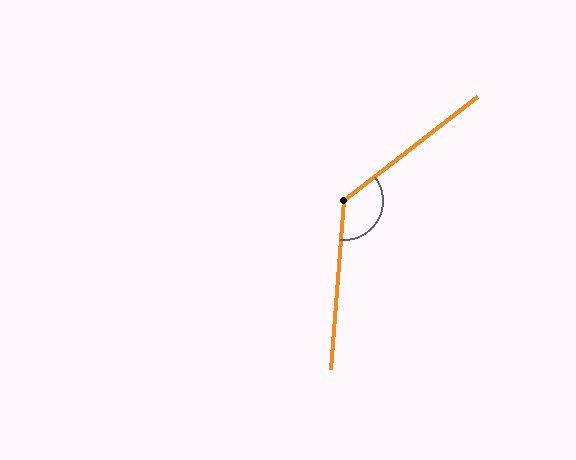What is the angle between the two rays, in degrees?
Approximately 132 degrees.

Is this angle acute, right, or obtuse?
It is obtuse.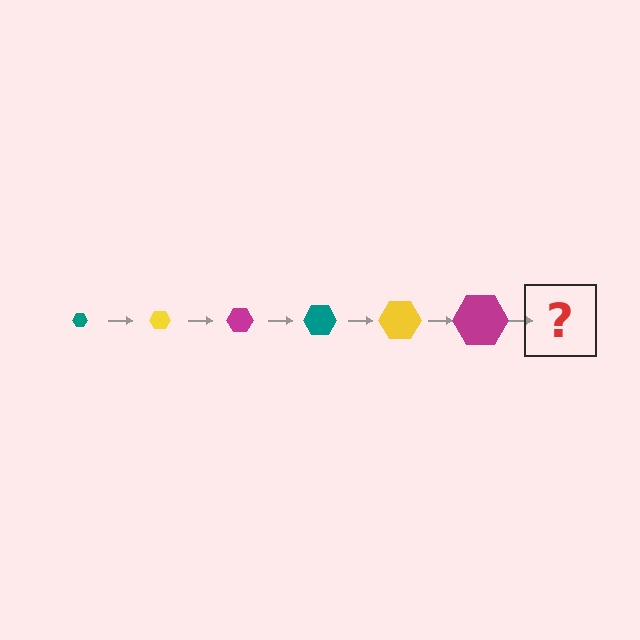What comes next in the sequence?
The next element should be a teal hexagon, larger than the previous one.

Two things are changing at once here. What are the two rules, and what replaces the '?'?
The two rules are that the hexagon grows larger each step and the color cycles through teal, yellow, and magenta. The '?' should be a teal hexagon, larger than the previous one.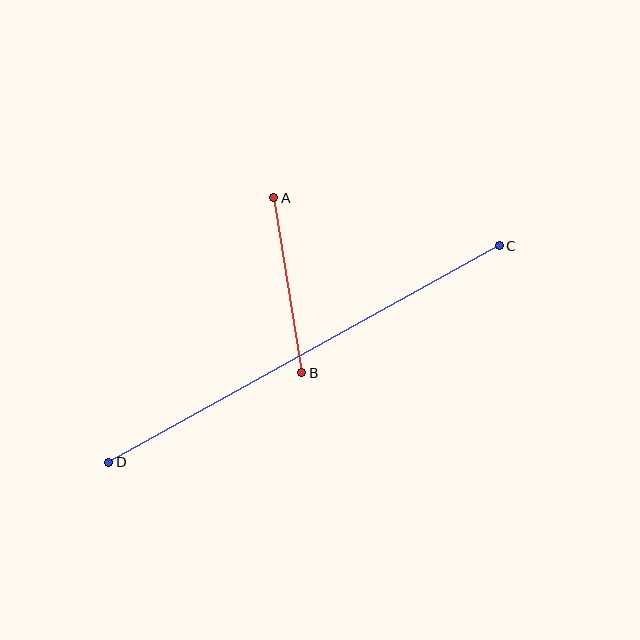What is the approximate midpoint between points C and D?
The midpoint is at approximately (304, 354) pixels.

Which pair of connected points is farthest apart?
Points C and D are farthest apart.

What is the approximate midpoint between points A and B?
The midpoint is at approximately (288, 285) pixels.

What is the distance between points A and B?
The distance is approximately 177 pixels.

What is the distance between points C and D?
The distance is approximately 446 pixels.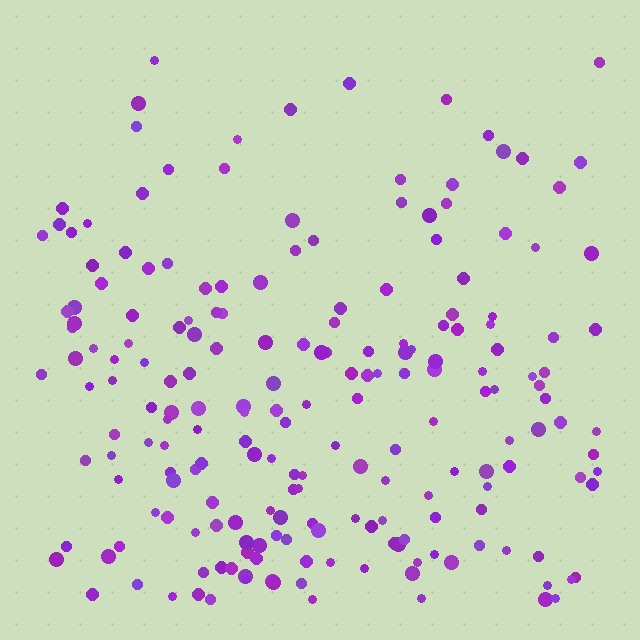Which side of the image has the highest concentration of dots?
The bottom.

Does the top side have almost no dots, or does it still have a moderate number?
Still a moderate number, just noticeably fewer than the bottom.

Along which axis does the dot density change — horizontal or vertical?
Vertical.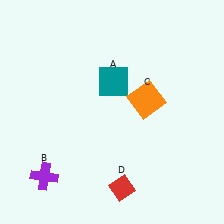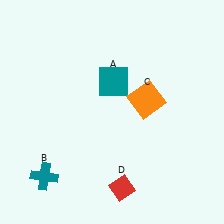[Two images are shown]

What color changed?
The cross (B) changed from purple in Image 1 to teal in Image 2.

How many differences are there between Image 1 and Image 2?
There is 1 difference between the two images.